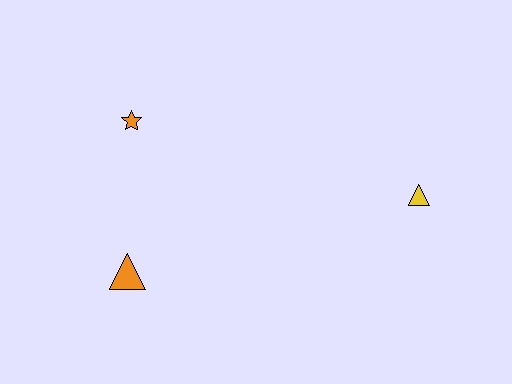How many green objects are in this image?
There are no green objects.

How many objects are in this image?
There are 3 objects.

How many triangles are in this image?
There are 2 triangles.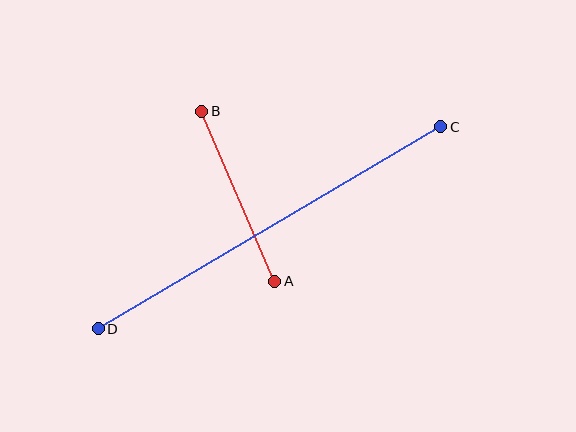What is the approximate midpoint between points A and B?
The midpoint is at approximately (238, 196) pixels.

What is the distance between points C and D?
The distance is approximately 398 pixels.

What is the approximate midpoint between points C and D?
The midpoint is at approximately (270, 228) pixels.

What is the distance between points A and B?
The distance is approximately 185 pixels.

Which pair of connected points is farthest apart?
Points C and D are farthest apart.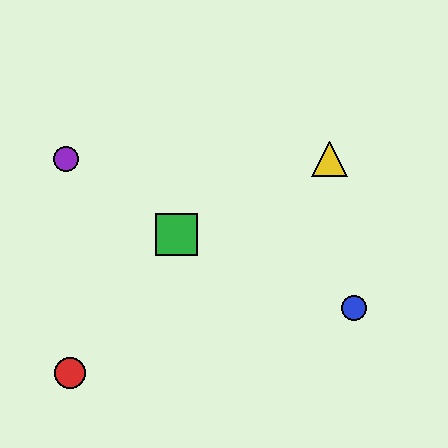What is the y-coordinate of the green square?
The green square is at y≈234.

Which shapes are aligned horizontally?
The yellow triangle, the purple circle are aligned horizontally.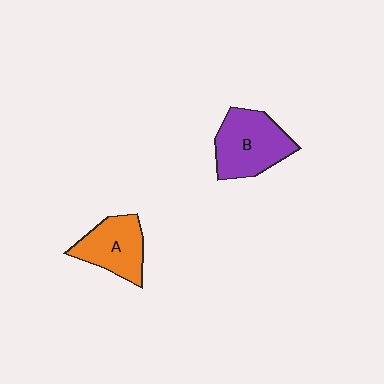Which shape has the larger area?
Shape B (purple).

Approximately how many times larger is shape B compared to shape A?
Approximately 1.2 times.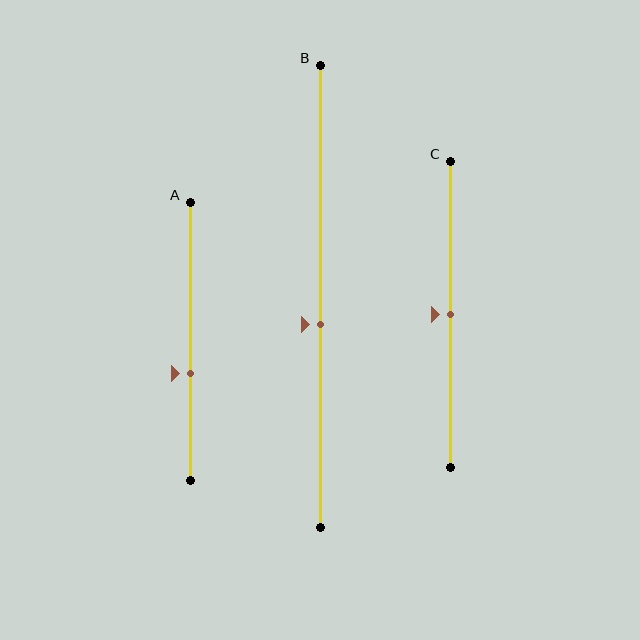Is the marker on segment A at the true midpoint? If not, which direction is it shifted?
No, the marker on segment A is shifted downward by about 12% of the segment length.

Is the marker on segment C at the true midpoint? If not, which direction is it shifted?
Yes, the marker on segment C is at the true midpoint.